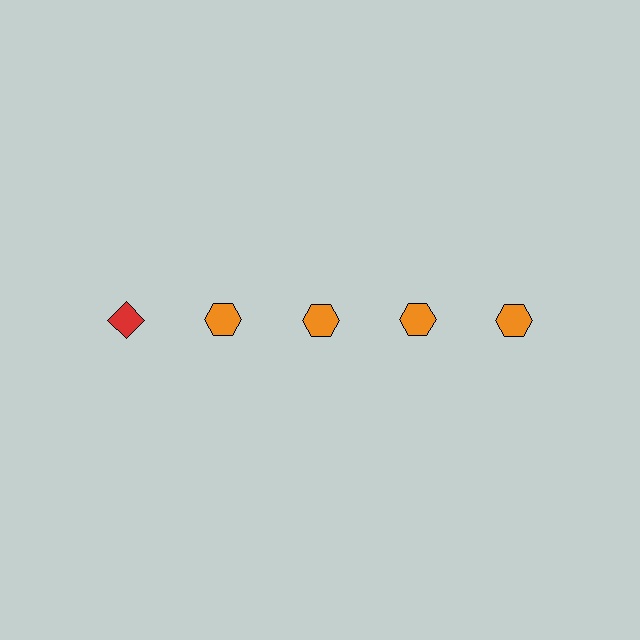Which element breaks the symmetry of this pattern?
The red diamond in the top row, leftmost column breaks the symmetry. All other shapes are orange hexagons.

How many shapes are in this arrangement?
There are 5 shapes arranged in a grid pattern.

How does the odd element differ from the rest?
It differs in both color (red instead of orange) and shape (diamond instead of hexagon).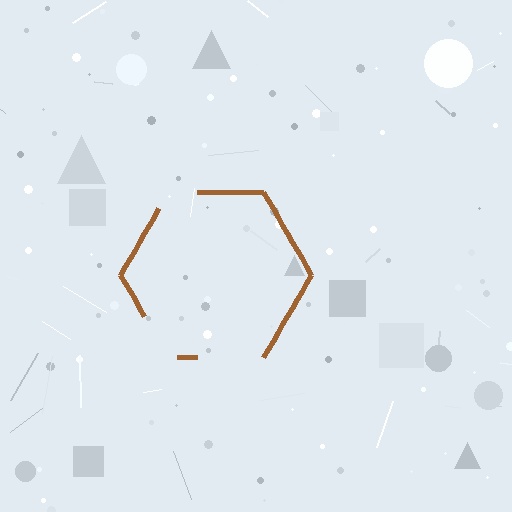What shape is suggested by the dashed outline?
The dashed outline suggests a hexagon.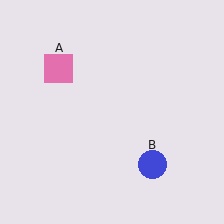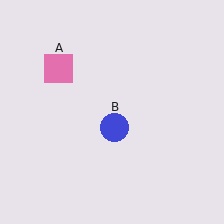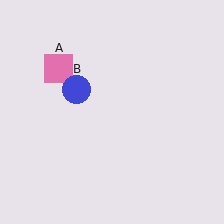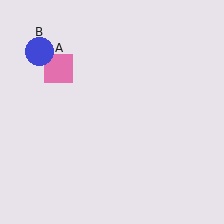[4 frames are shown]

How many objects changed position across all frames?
1 object changed position: blue circle (object B).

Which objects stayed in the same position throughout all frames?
Pink square (object A) remained stationary.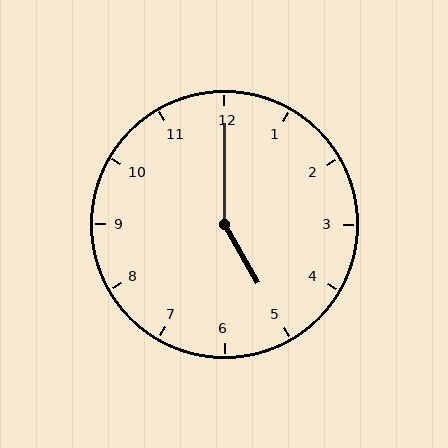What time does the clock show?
5:00.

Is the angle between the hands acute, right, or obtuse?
It is obtuse.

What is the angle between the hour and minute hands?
Approximately 150 degrees.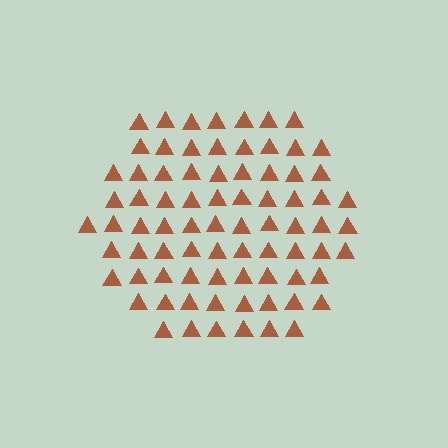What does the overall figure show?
The overall figure shows a hexagon.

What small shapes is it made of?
It is made of small triangles.